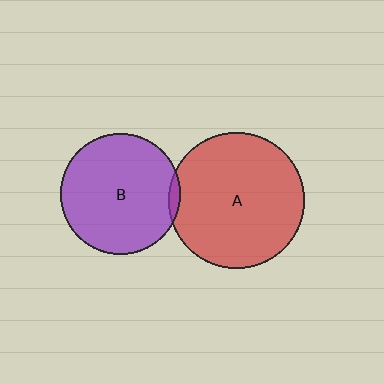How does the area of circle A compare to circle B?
Approximately 1.3 times.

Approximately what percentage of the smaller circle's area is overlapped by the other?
Approximately 5%.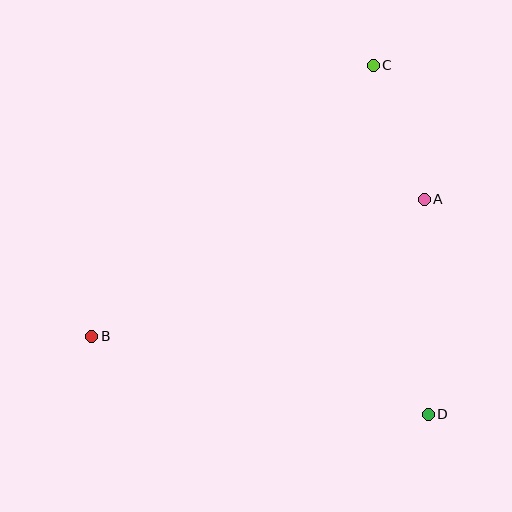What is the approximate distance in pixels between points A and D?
The distance between A and D is approximately 215 pixels.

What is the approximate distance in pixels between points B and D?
The distance between B and D is approximately 346 pixels.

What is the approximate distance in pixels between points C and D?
The distance between C and D is approximately 353 pixels.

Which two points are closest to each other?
Points A and C are closest to each other.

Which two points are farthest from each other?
Points B and C are farthest from each other.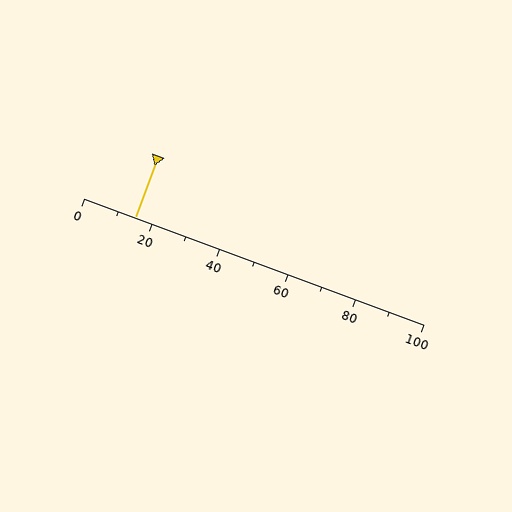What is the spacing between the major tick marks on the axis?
The major ticks are spaced 20 apart.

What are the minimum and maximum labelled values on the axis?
The axis runs from 0 to 100.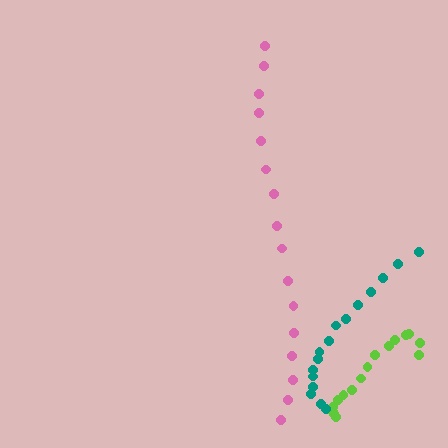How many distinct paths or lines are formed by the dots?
There are 3 distinct paths.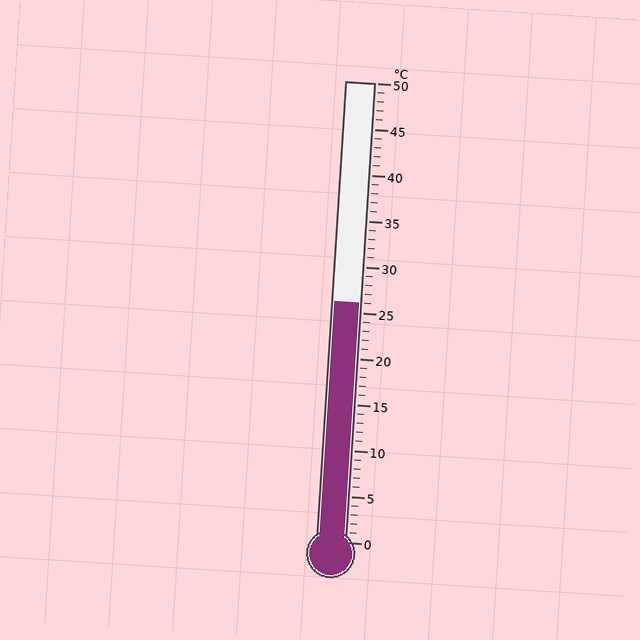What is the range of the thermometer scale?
The thermometer scale ranges from 0°C to 50°C.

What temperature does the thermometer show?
The thermometer shows approximately 26°C.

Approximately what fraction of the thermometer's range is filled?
The thermometer is filled to approximately 50% of its range.